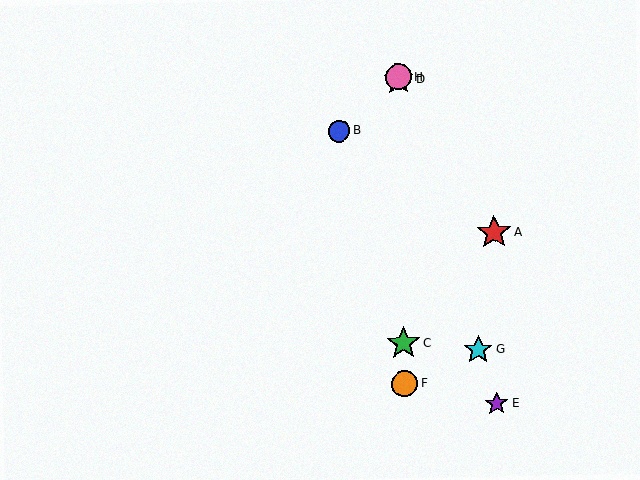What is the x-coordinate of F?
Object F is at x≈404.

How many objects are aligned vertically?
4 objects (C, D, F, H) are aligned vertically.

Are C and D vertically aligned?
Yes, both are at x≈404.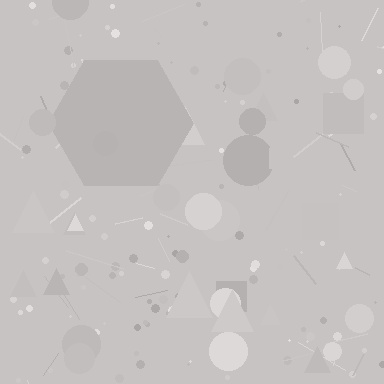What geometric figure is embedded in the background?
A hexagon is embedded in the background.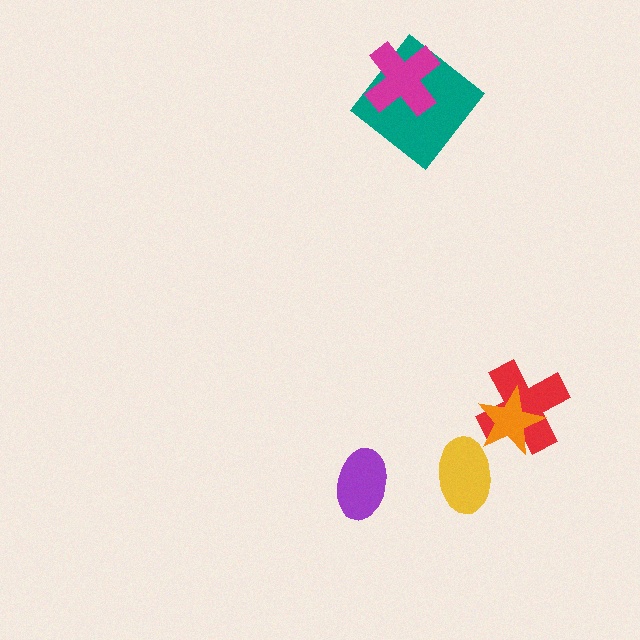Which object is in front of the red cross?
The orange star is in front of the red cross.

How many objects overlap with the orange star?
1 object overlaps with the orange star.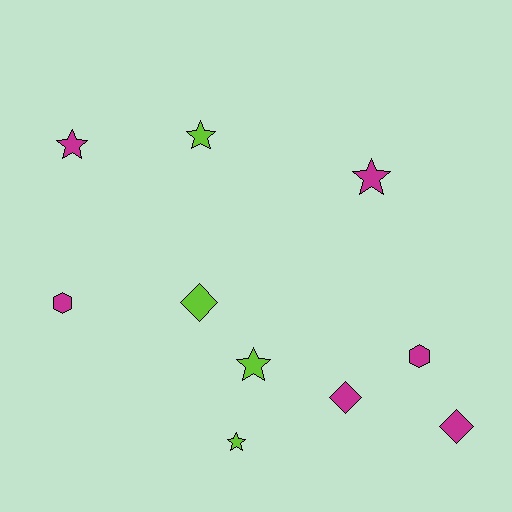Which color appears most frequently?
Magenta, with 6 objects.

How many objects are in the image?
There are 10 objects.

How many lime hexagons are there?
There are no lime hexagons.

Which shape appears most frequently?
Star, with 5 objects.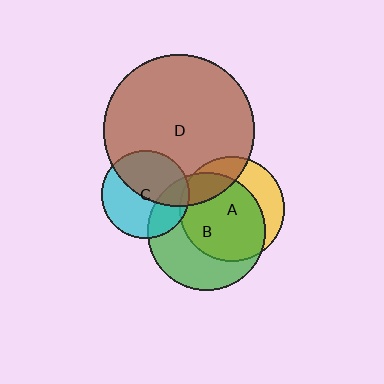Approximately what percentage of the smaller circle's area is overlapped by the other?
Approximately 15%.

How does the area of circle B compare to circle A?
Approximately 1.3 times.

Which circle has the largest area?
Circle D (brown).